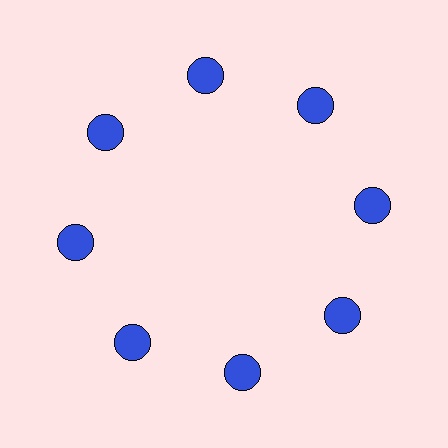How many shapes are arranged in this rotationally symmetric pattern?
There are 8 shapes, arranged in 8 groups of 1.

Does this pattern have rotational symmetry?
Yes, this pattern has 8-fold rotational symmetry. It looks the same after rotating 45 degrees around the center.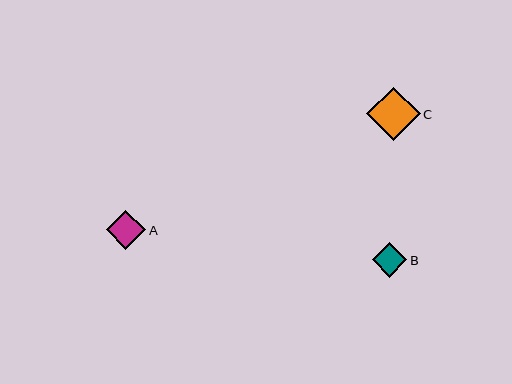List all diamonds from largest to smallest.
From largest to smallest: C, A, B.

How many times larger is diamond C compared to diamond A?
Diamond C is approximately 1.4 times the size of diamond A.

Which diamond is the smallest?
Diamond B is the smallest with a size of approximately 34 pixels.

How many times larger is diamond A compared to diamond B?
Diamond A is approximately 1.1 times the size of diamond B.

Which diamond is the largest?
Diamond C is the largest with a size of approximately 54 pixels.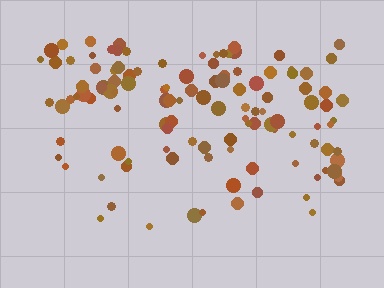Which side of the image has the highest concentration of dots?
The top.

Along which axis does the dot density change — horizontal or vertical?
Vertical.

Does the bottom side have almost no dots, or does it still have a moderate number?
Still a moderate number, just noticeably fewer than the top.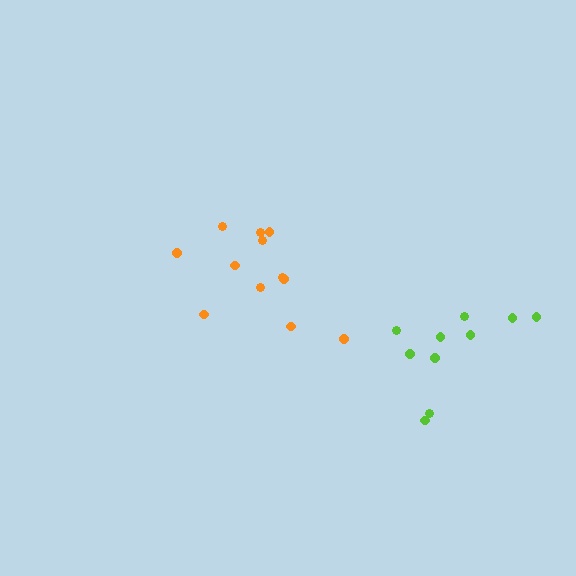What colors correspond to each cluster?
The clusters are colored: lime, orange.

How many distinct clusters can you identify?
There are 2 distinct clusters.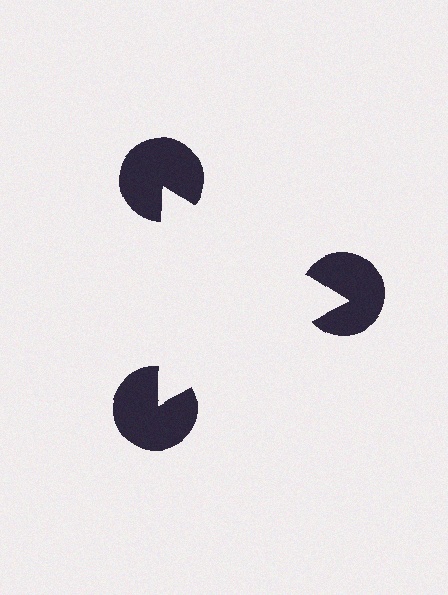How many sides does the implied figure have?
3 sides.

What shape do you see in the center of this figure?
An illusory triangle — its edges are inferred from the aligned wedge cuts in the pac-man discs, not physically drawn.